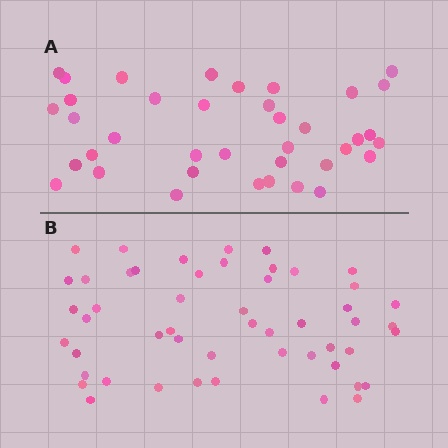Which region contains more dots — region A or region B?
Region B (the bottom region) has more dots.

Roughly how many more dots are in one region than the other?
Region B has approximately 15 more dots than region A.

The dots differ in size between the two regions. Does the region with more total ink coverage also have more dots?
No. Region A has more total ink coverage because its dots are larger, but region B actually contains more individual dots. Total area can be misleading — the number of items is what matters here.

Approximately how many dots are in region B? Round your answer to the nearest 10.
About 50 dots. (The exact count is 51, which rounds to 50.)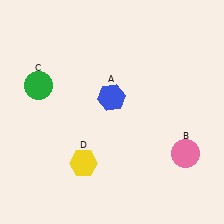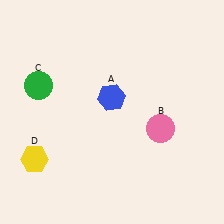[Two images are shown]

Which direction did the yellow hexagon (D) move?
The yellow hexagon (D) moved left.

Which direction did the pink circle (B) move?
The pink circle (B) moved left.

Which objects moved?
The objects that moved are: the pink circle (B), the yellow hexagon (D).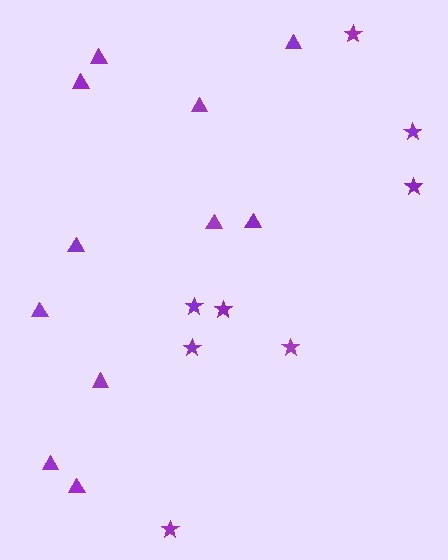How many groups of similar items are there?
There are 2 groups: one group of stars (8) and one group of triangles (11).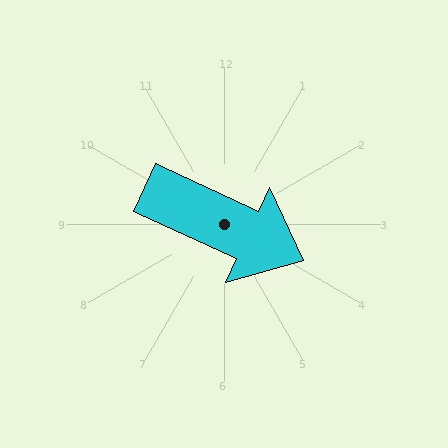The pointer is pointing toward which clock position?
Roughly 4 o'clock.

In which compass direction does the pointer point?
Southeast.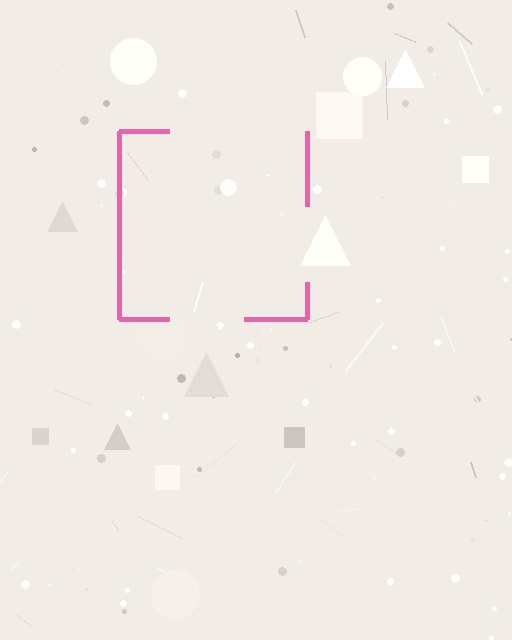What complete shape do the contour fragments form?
The contour fragments form a square.